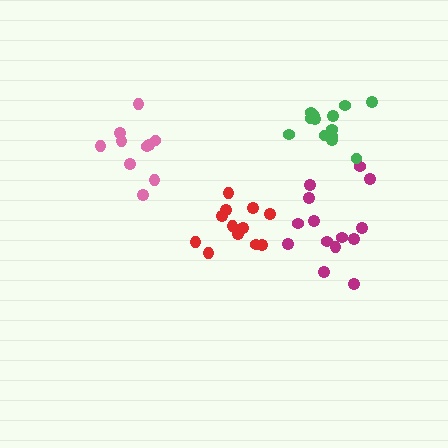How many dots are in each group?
Group 1: 12 dots, Group 2: 14 dots, Group 3: 10 dots, Group 4: 14 dots (50 total).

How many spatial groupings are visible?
There are 4 spatial groupings.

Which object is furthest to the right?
The magenta cluster is rightmost.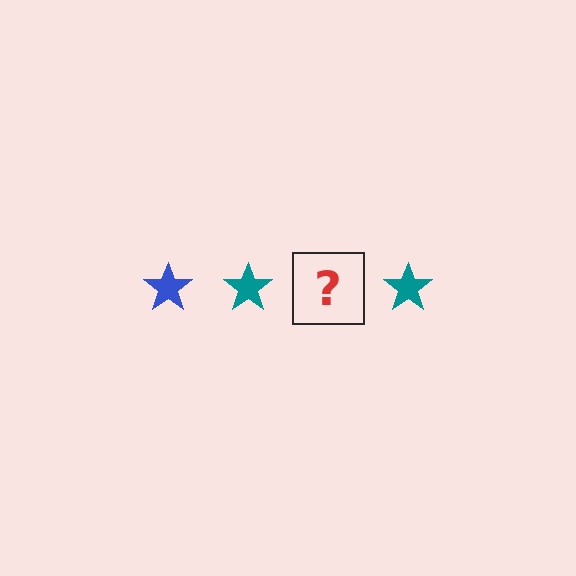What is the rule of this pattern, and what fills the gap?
The rule is that the pattern cycles through blue, teal stars. The gap should be filled with a blue star.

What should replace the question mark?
The question mark should be replaced with a blue star.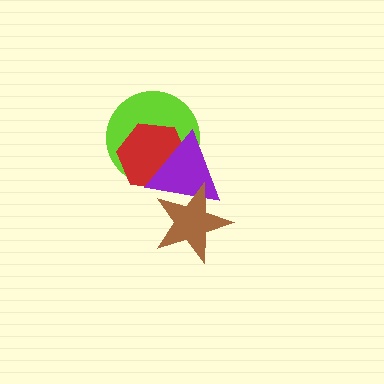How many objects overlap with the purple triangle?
3 objects overlap with the purple triangle.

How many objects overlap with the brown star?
1 object overlaps with the brown star.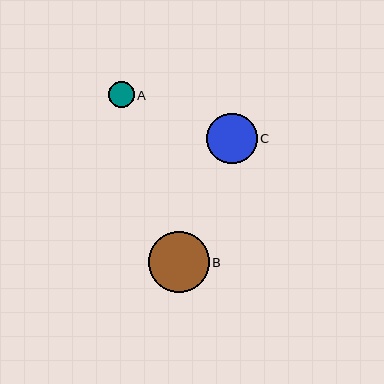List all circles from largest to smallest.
From largest to smallest: B, C, A.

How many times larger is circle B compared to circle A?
Circle B is approximately 2.3 times the size of circle A.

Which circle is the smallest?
Circle A is the smallest with a size of approximately 26 pixels.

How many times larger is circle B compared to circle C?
Circle B is approximately 1.2 times the size of circle C.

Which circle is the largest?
Circle B is the largest with a size of approximately 60 pixels.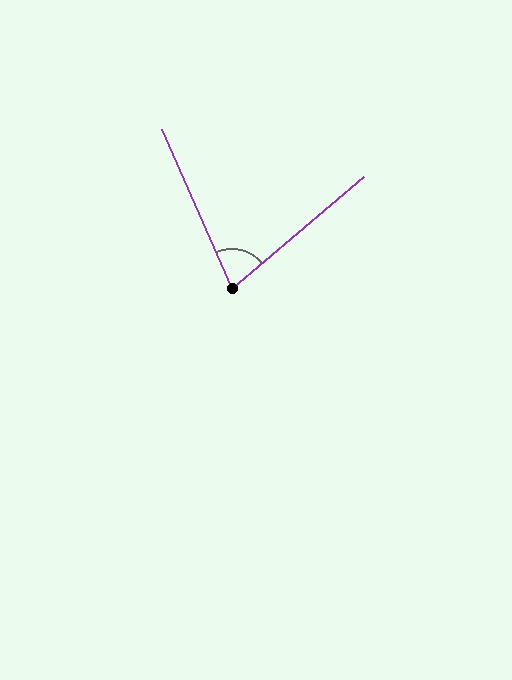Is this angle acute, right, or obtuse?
It is acute.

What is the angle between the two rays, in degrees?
Approximately 74 degrees.